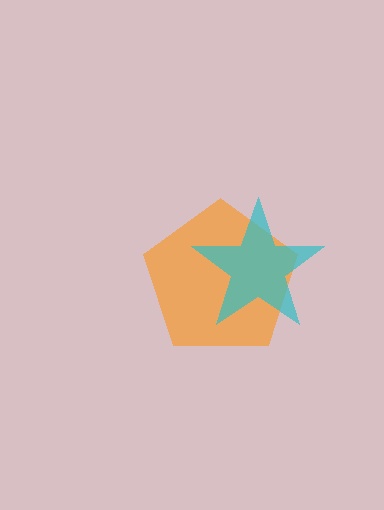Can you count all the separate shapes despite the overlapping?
Yes, there are 2 separate shapes.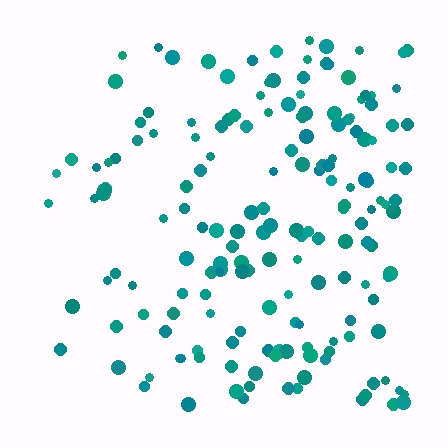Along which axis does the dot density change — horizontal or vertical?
Horizontal.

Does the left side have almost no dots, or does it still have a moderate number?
Still a moderate number, just noticeably fewer than the right.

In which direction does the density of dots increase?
From left to right, with the right side densest.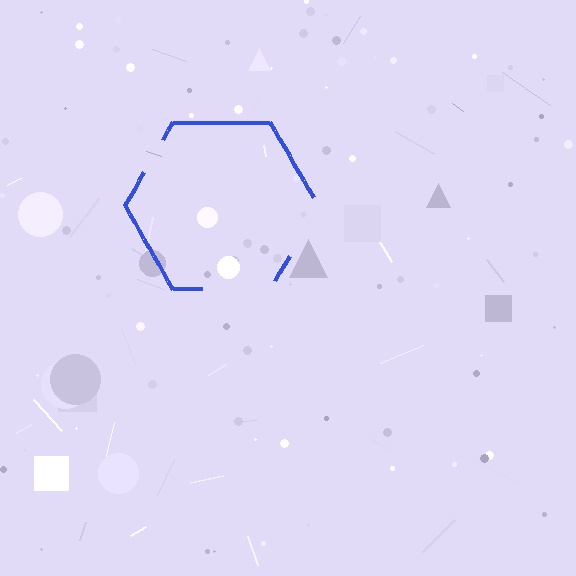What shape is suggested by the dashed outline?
The dashed outline suggests a hexagon.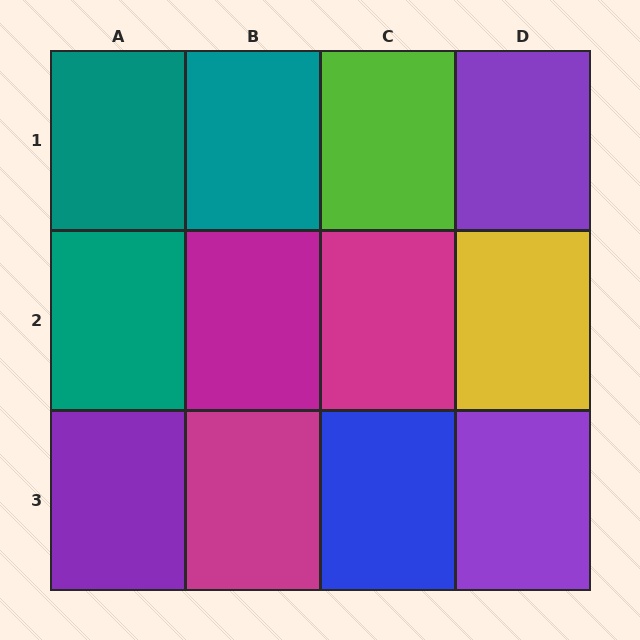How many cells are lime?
1 cell is lime.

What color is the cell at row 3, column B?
Magenta.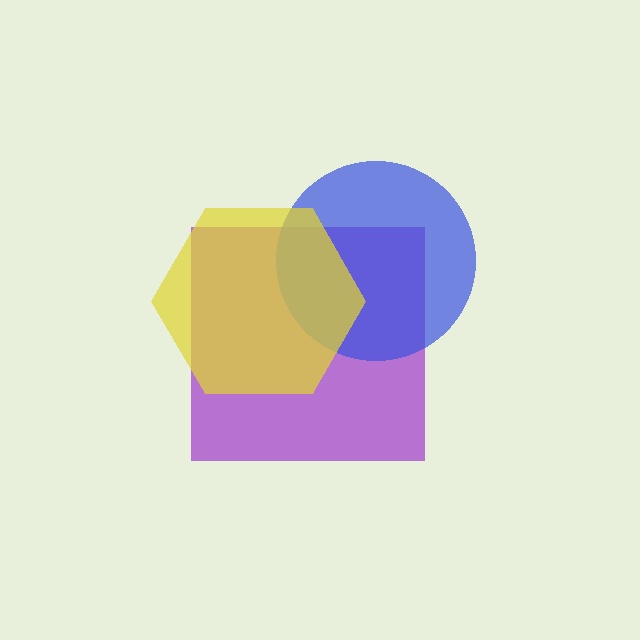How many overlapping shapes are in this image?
There are 3 overlapping shapes in the image.